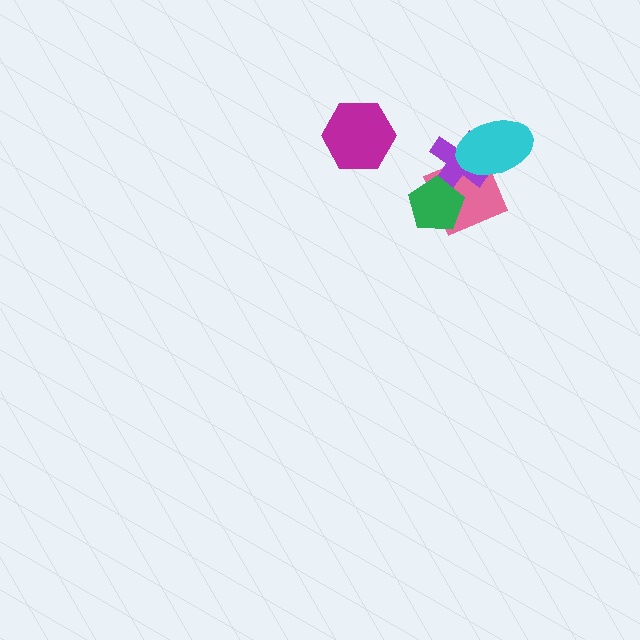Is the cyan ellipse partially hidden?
No, no other shape covers it.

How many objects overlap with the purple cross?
3 objects overlap with the purple cross.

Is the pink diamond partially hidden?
Yes, it is partially covered by another shape.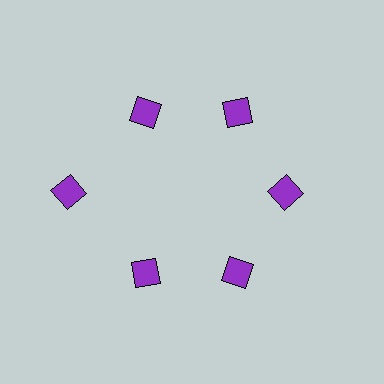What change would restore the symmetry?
The symmetry would be restored by moving it inward, back onto the ring so that all 6 diamonds sit at equal angles and equal distance from the center.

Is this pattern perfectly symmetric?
No. The 6 purple diamonds are arranged in a ring, but one element near the 9 o'clock position is pushed outward from the center, breaking the 6-fold rotational symmetry.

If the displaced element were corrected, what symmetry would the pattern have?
It would have 6-fold rotational symmetry — the pattern would map onto itself every 60 degrees.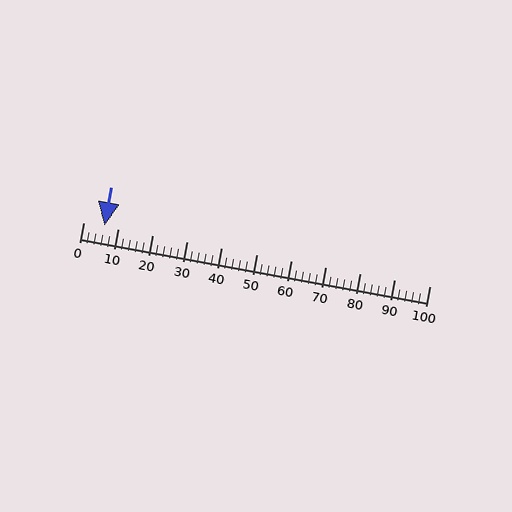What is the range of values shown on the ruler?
The ruler shows values from 0 to 100.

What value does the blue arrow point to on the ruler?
The blue arrow points to approximately 6.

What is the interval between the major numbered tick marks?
The major tick marks are spaced 10 units apart.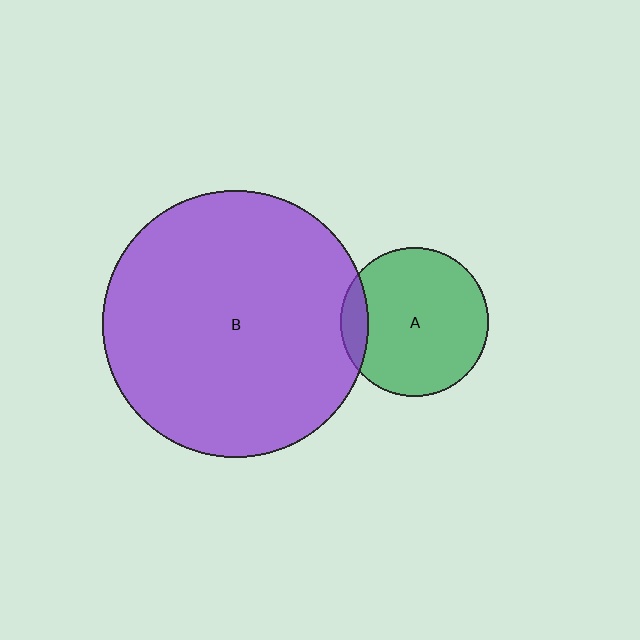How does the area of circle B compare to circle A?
Approximately 3.2 times.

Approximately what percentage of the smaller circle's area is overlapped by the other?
Approximately 10%.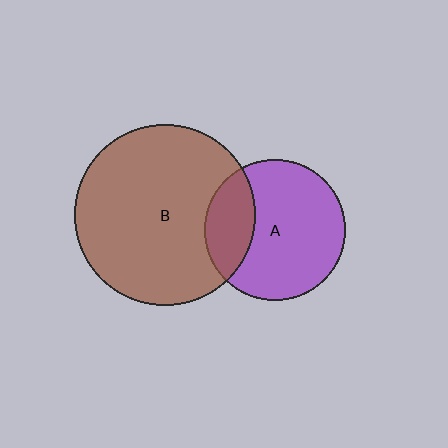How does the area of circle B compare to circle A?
Approximately 1.6 times.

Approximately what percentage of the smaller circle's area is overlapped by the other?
Approximately 25%.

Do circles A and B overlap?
Yes.